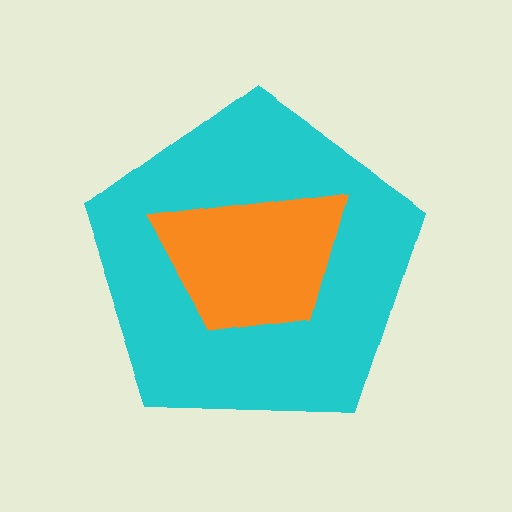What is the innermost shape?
The orange trapezoid.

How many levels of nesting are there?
2.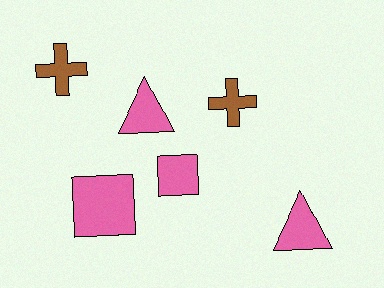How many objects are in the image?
There are 6 objects.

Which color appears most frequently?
Pink, with 4 objects.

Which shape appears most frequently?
Cross, with 2 objects.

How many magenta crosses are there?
There are no magenta crosses.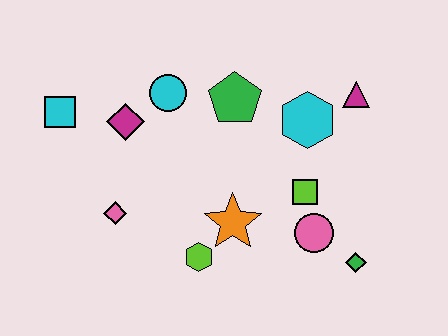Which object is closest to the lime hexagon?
The orange star is closest to the lime hexagon.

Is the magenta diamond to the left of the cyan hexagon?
Yes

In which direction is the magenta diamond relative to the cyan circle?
The magenta diamond is to the left of the cyan circle.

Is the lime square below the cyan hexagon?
Yes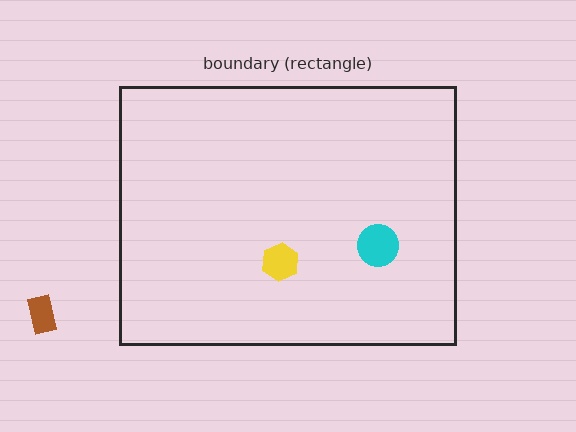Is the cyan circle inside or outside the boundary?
Inside.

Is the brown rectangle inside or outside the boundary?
Outside.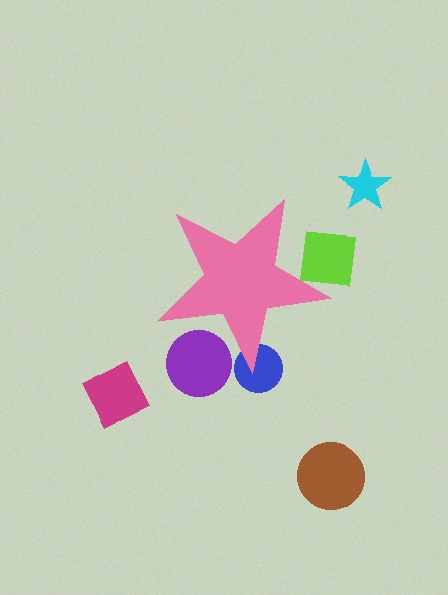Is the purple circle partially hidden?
Yes, the purple circle is partially hidden behind the pink star.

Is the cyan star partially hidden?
No, the cyan star is fully visible.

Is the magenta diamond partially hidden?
No, the magenta diamond is fully visible.